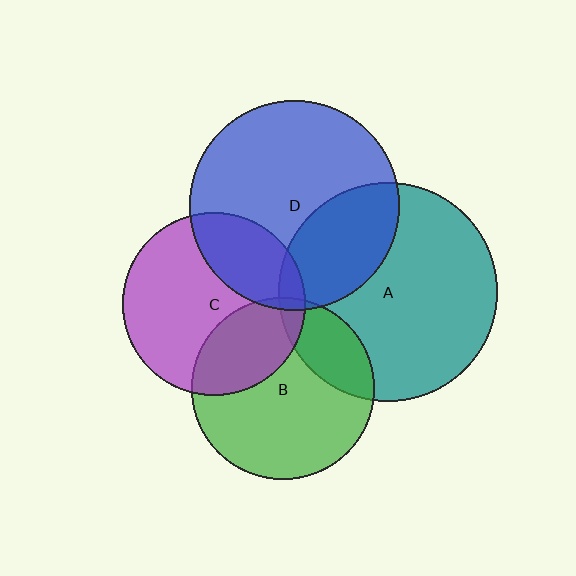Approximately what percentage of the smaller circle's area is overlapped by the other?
Approximately 25%.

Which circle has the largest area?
Circle A (teal).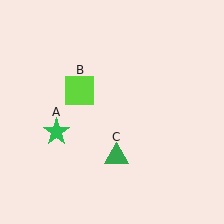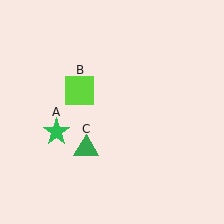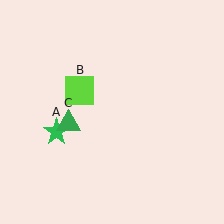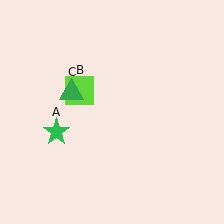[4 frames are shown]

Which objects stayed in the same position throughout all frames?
Green star (object A) and lime square (object B) remained stationary.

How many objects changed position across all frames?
1 object changed position: green triangle (object C).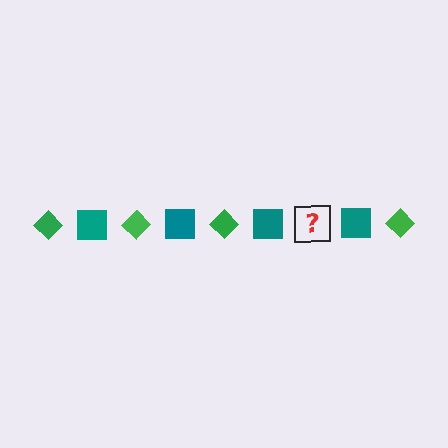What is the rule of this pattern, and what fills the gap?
The rule is that the pattern alternates between green diamond and teal square. The gap should be filled with a green diamond.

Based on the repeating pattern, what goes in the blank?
The blank should be a green diamond.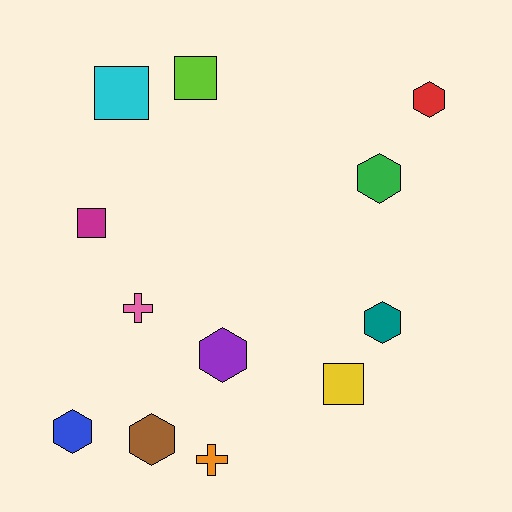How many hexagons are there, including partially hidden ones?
There are 6 hexagons.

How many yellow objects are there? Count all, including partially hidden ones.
There is 1 yellow object.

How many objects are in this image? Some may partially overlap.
There are 12 objects.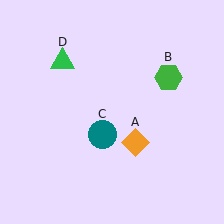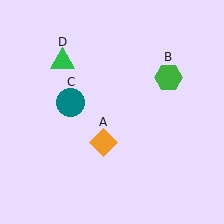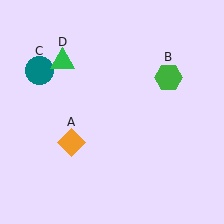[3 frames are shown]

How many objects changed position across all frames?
2 objects changed position: orange diamond (object A), teal circle (object C).